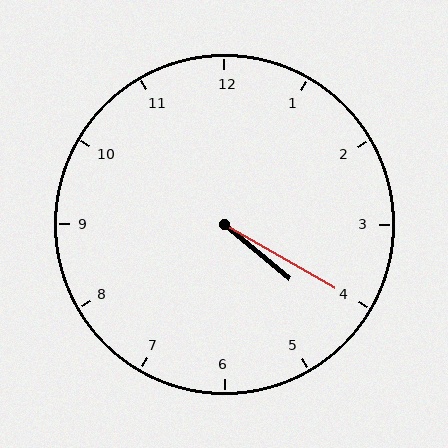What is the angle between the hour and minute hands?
Approximately 10 degrees.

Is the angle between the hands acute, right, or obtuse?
It is acute.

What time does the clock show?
4:20.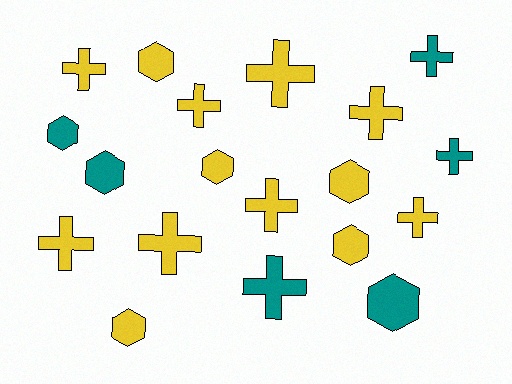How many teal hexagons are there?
There are 3 teal hexagons.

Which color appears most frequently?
Yellow, with 13 objects.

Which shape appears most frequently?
Cross, with 11 objects.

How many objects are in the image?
There are 19 objects.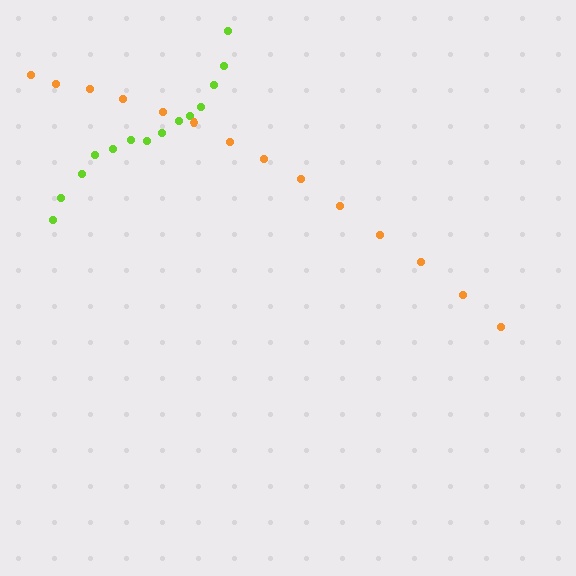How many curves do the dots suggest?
There are 2 distinct paths.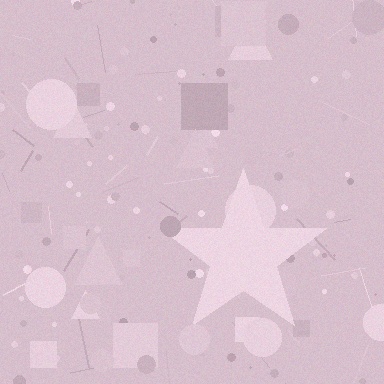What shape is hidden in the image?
A star is hidden in the image.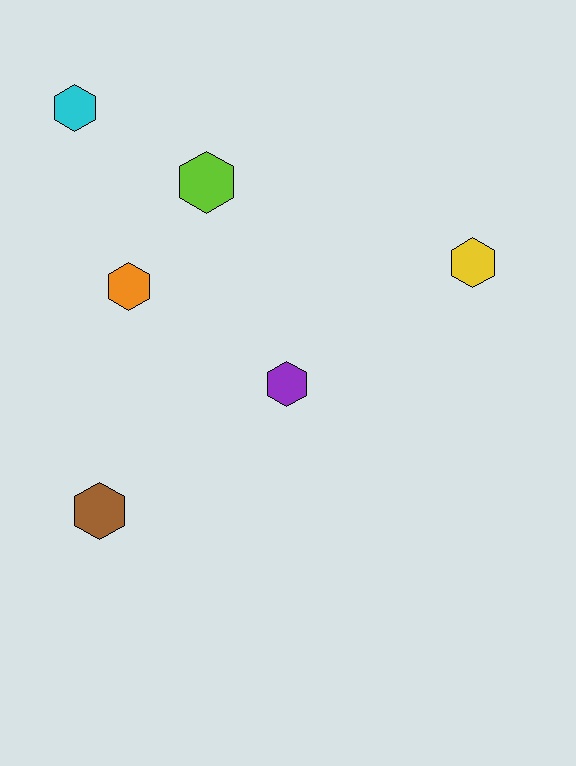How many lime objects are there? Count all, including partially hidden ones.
There is 1 lime object.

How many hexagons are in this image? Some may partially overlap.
There are 6 hexagons.